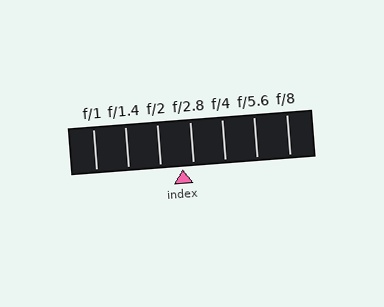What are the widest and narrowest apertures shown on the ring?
The widest aperture shown is f/1 and the narrowest is f/8.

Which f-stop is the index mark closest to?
The index mark is closest to f/2.8.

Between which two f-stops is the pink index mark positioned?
The index mark is between f/2 and f/2.8.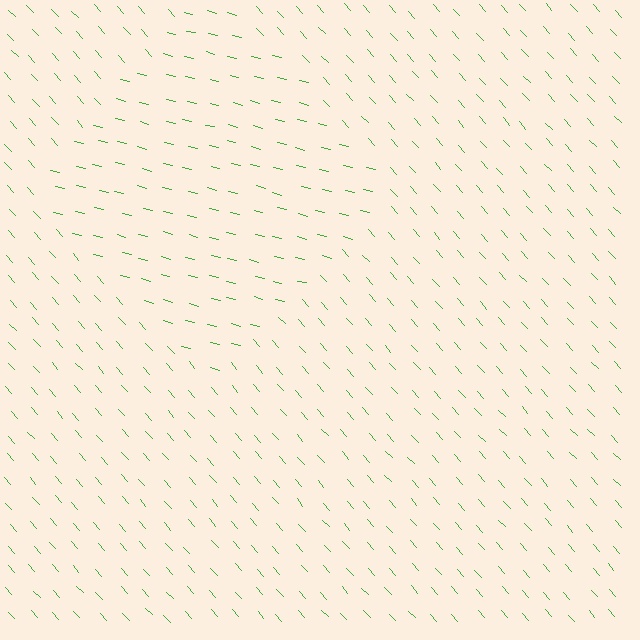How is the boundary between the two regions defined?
The boundary is defined purely by a change in line orientation (approximately 34 degrees difference). All lines are the same color and thickness.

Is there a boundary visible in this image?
Yes, there is a texture boundary formed by a change in line orientation.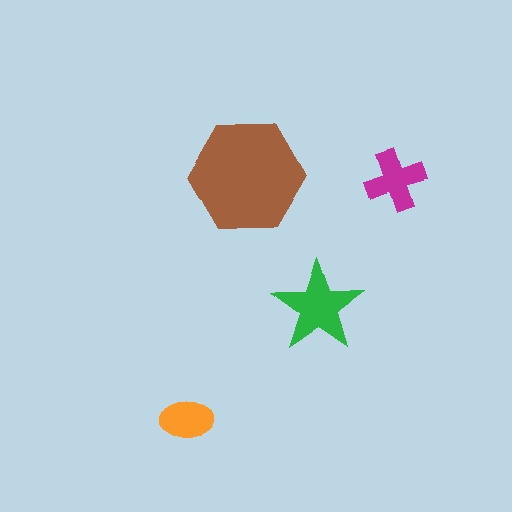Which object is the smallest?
The orange ellipse.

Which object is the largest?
The brown hexagon.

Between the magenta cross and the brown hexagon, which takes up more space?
The brown hexagon.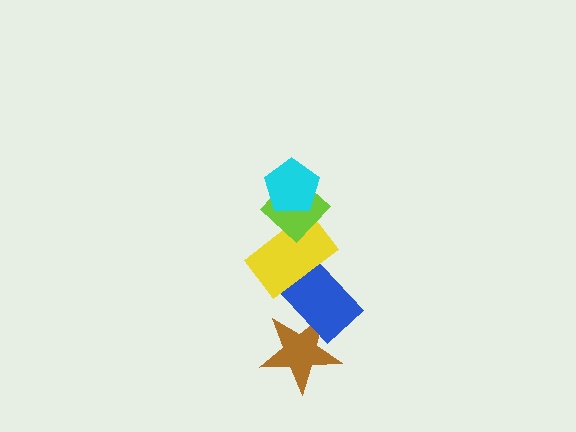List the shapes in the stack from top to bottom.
From top to bottom: the cyan pentagon, the lime diamond, the yellow rectangle, the blue rectangle, the brown star.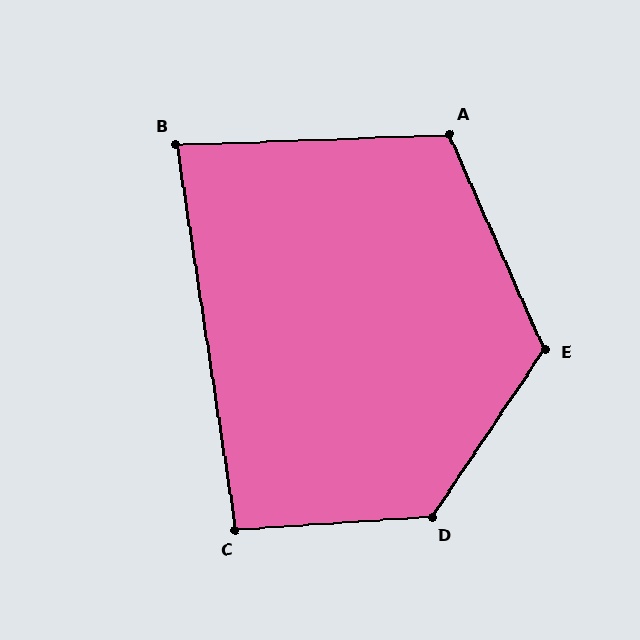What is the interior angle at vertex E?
Approximately 122 degrees (obtuse).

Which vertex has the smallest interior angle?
B, at approximately 84 degrees.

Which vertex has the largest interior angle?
D, at approximately 128 degrees.